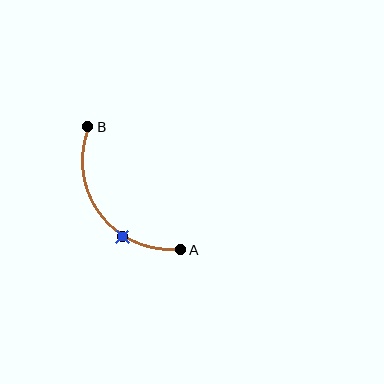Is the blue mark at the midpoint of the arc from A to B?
No. The blue mark lies on the arc but is closer to endpoint A. The arc midpoint would be at the point on the curve equidistant along the arc from both A and B.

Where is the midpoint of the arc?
The arc midpoint is the point on the curve farthest from the straight line joining A and B. It sits below and to the left of that line.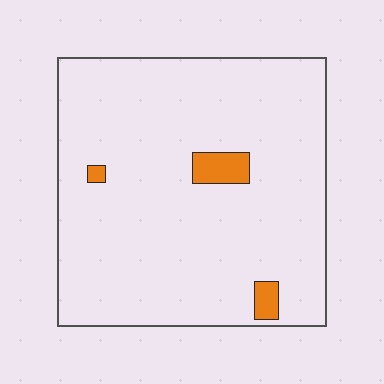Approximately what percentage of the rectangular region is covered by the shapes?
Approximately 5%.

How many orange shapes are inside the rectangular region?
3.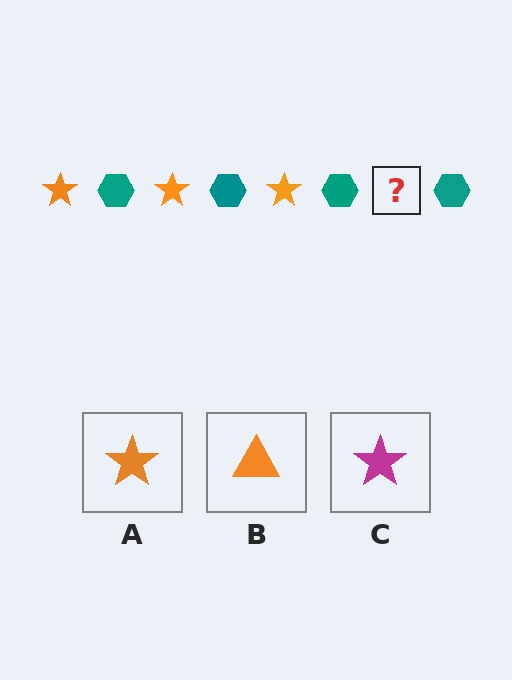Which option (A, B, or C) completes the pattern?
A.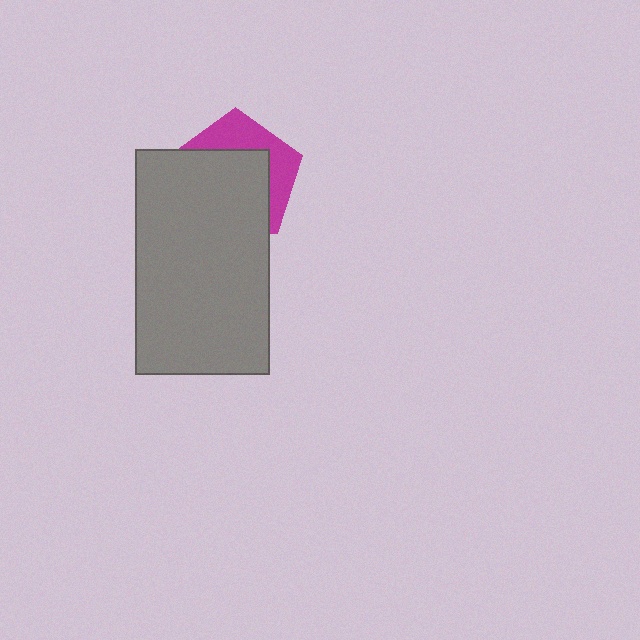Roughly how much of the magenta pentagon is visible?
A small part of it is visible (roughly 37%).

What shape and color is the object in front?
The object in front is a gray rectangle.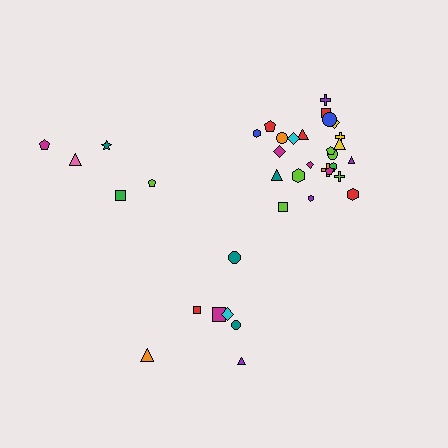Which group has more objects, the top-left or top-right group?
The top-right group.